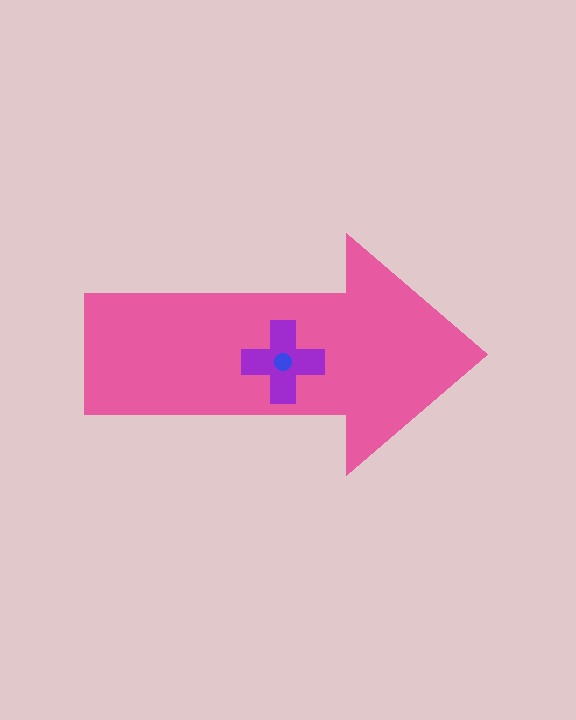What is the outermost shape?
The pink arrow.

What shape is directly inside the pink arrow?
The purple cross.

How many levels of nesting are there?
3.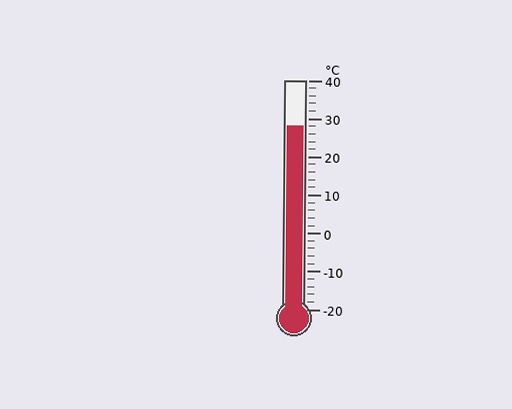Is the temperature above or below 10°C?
The temperature is above 10°C.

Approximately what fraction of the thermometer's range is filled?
The thermometer is filled to approximately 80% of its range.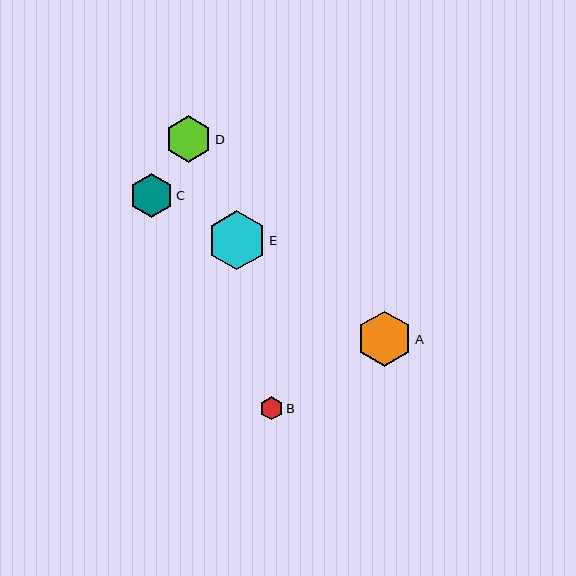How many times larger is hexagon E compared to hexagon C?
Hexagon E is approximately 1.3 times the size of hexagon C.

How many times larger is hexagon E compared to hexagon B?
Hexagon E is approximately 2.6 times the size of hexagon B.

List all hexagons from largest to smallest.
From largest to smallest: E, A, D, C, B.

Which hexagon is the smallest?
Hexagon B is the smallest with a size of approximately 23 pixels.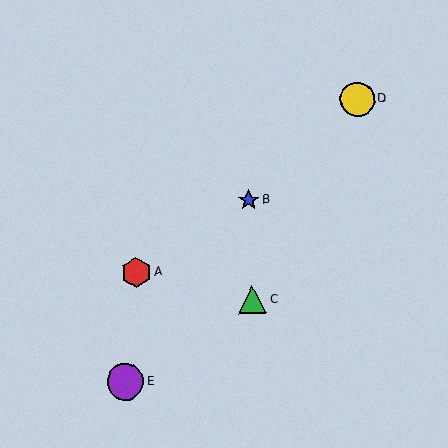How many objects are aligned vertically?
2 objects (B, C) are aligned vertically.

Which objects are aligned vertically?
Objects B, C are aligned vertically.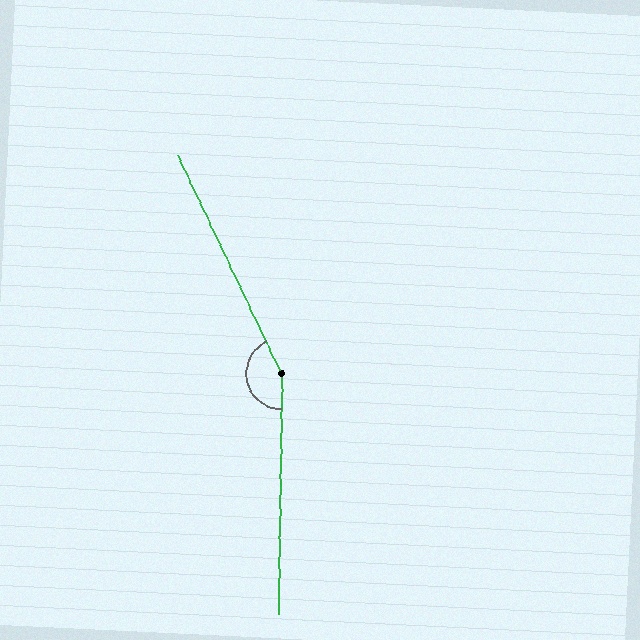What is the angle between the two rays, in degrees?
Approximately 154 degrees.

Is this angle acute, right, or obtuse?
It is obtuse.